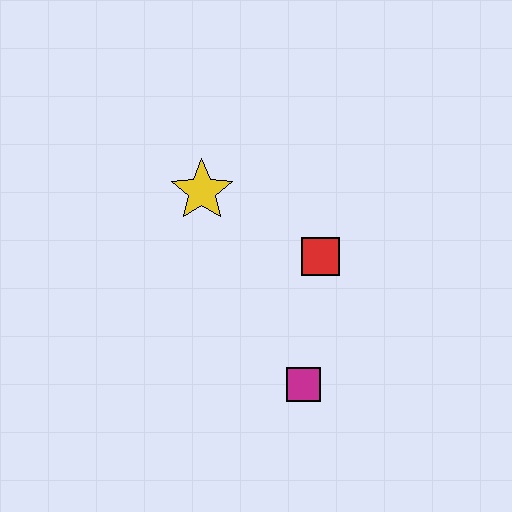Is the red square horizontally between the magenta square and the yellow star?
No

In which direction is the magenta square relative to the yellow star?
The magenta square is below the yellow star.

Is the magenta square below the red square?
Yes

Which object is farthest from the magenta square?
The yellow star is farthest from the magenta square.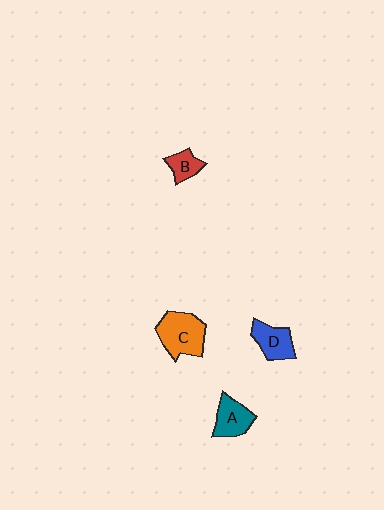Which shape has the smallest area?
Shape B (red).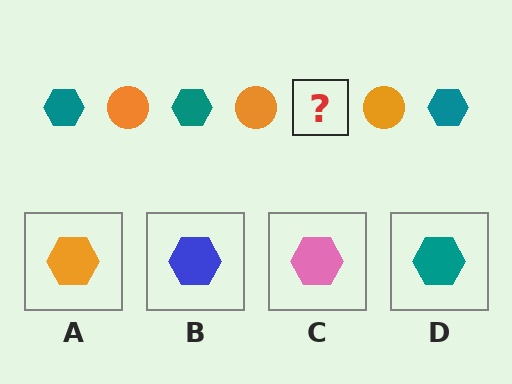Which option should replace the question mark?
Option D.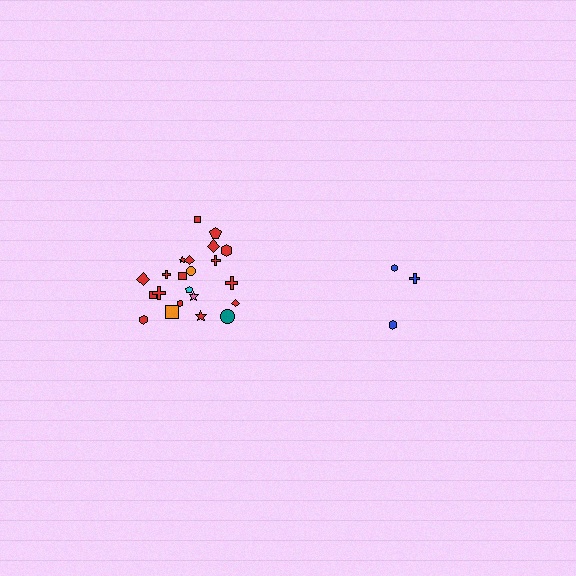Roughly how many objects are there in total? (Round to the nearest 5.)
Roughly 25 objects in total.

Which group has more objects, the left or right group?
The left group.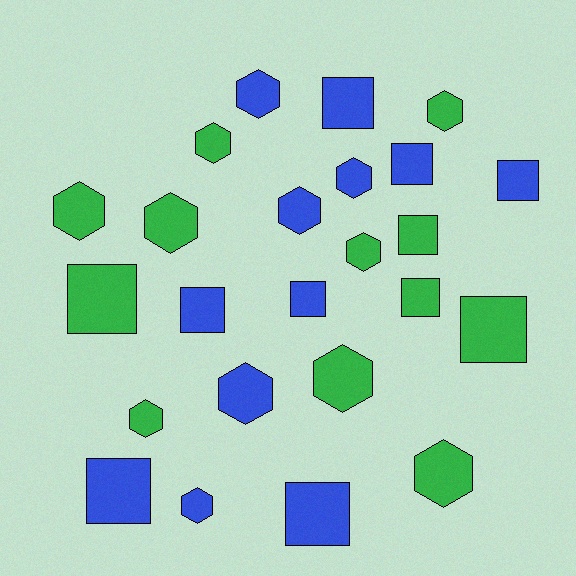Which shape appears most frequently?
Hexagon, with 13 objects.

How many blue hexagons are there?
There are 5 blue hexagons.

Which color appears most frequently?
Green, with 12 objects.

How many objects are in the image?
There are 24 objects.